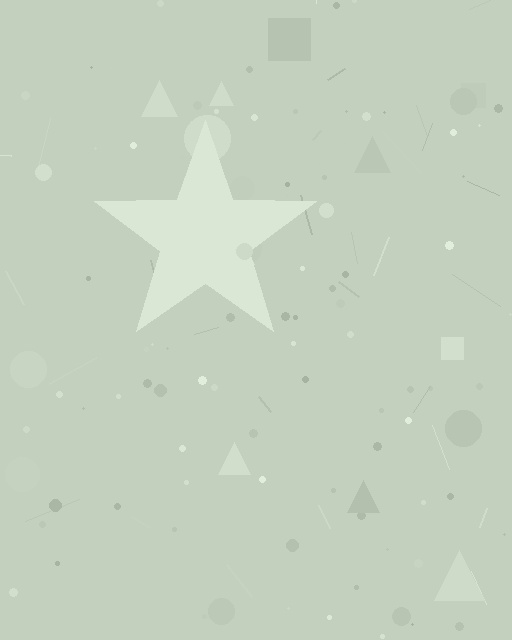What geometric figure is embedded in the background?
A star is embedded in the background.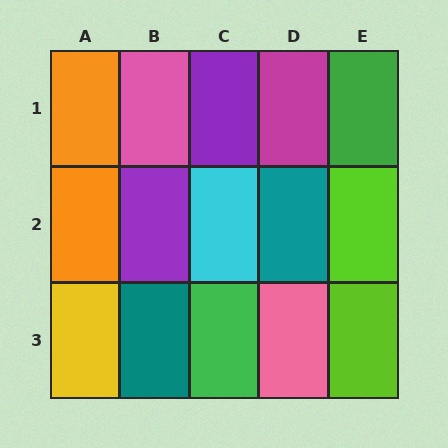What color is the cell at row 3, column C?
Green.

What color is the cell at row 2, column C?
Cyan.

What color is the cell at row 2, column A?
Orange.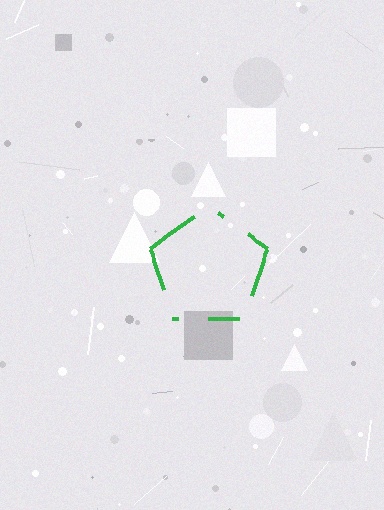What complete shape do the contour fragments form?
The contour fragments form a pentagon.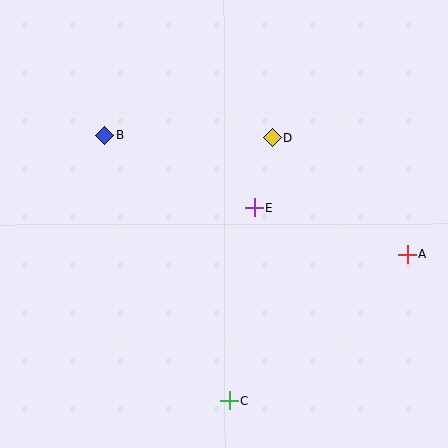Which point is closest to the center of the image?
Point E at (254, 208) is closest to the center.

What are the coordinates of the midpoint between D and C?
The midpoint between D and C is at (251, 269).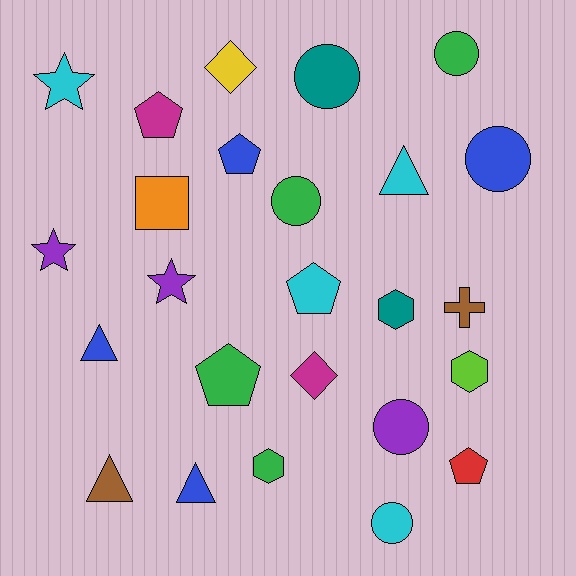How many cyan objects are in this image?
There are 4 cyan objects.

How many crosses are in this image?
There is 1 cross.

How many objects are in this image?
There are 25 objects.